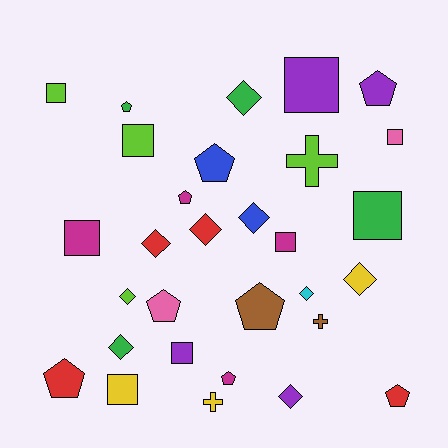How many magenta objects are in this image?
There are 4 magenta objects.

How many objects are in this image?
There are 30 objects.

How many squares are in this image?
There are 9 squares.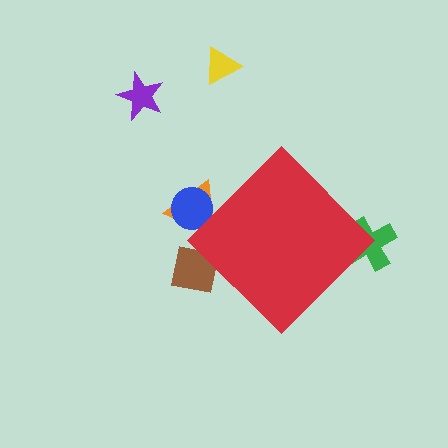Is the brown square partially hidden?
Yes, the brown square is partially hidden behind the red diamond.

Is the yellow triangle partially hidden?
No, the yellow triangle is fully visible.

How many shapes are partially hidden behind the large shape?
4 shapes are partially hidden.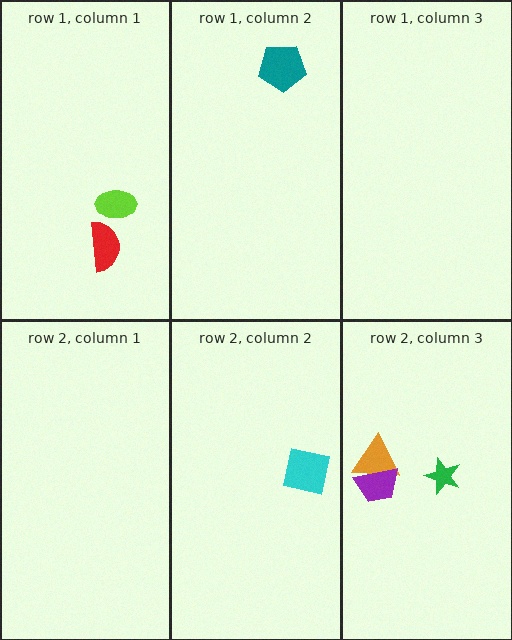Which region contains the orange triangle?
The row 2, column 3 region.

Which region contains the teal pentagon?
The row 1, column 2 region.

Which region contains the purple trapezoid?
The row 2, column 3 region.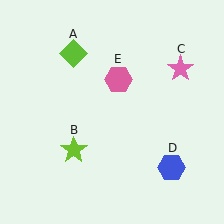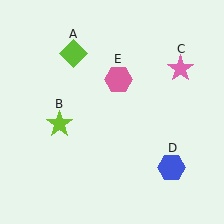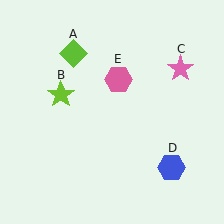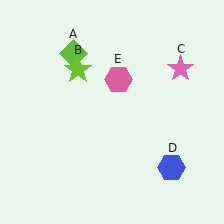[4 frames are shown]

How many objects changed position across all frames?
1 object changed position: lime star (object B).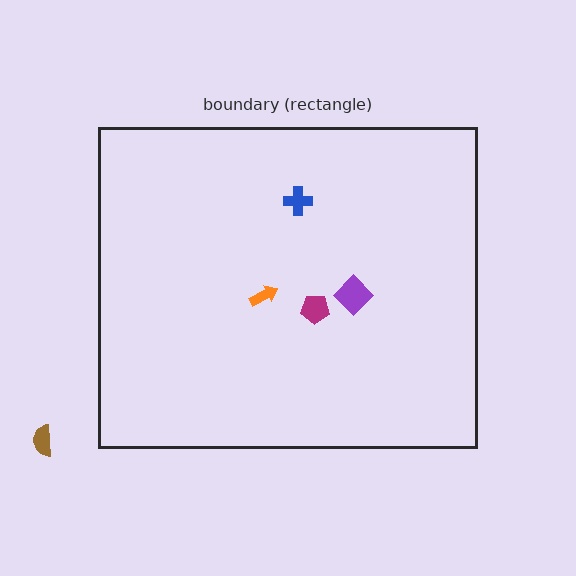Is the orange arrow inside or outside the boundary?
Inside.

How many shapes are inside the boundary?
4 inside, 1 outside.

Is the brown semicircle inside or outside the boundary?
Outside.